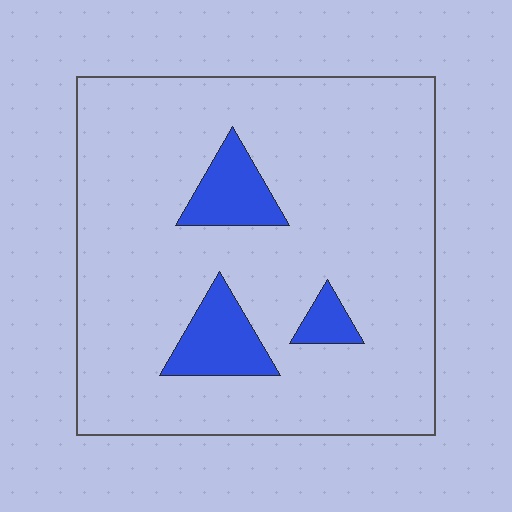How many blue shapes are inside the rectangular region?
3.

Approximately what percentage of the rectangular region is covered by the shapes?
Approximately 10%.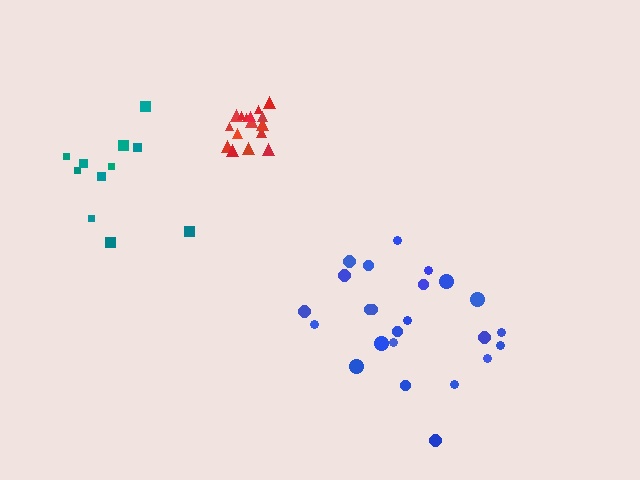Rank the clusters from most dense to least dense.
red, blue, teal.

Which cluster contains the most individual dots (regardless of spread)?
Blue (24).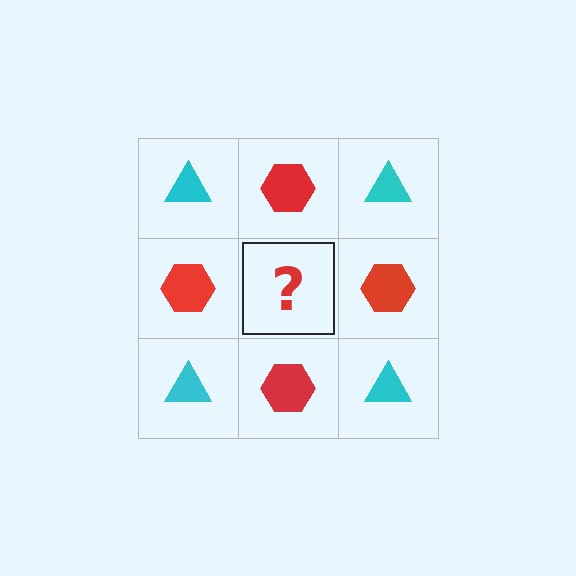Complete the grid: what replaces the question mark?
The question mark should be replaced with a cyan triangle.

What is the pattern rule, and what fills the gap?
The rule is that it alternates cyan triangle and red hexagon in a checkerboard pattern. The gap should be filled with a cyan triangle.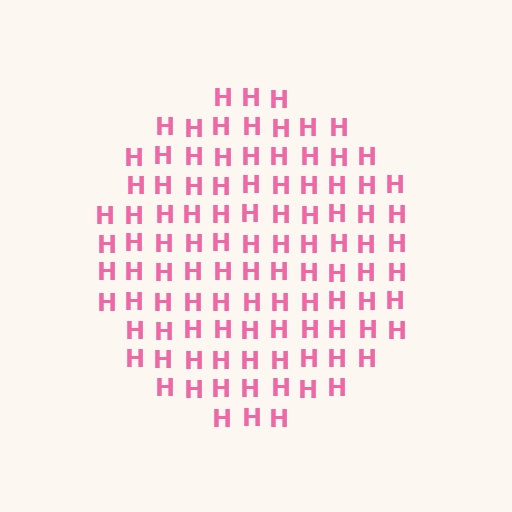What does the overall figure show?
The overall figure shows a circle.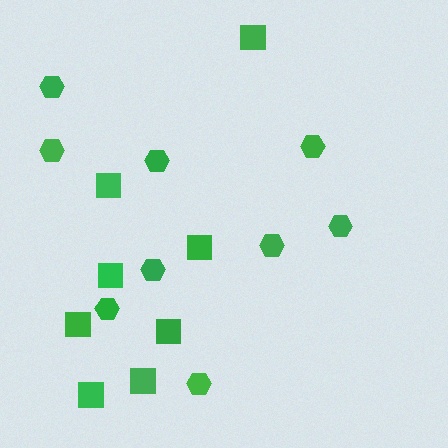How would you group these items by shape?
There are 2 groups: one group of hexagons (9) and one group of squares (8).